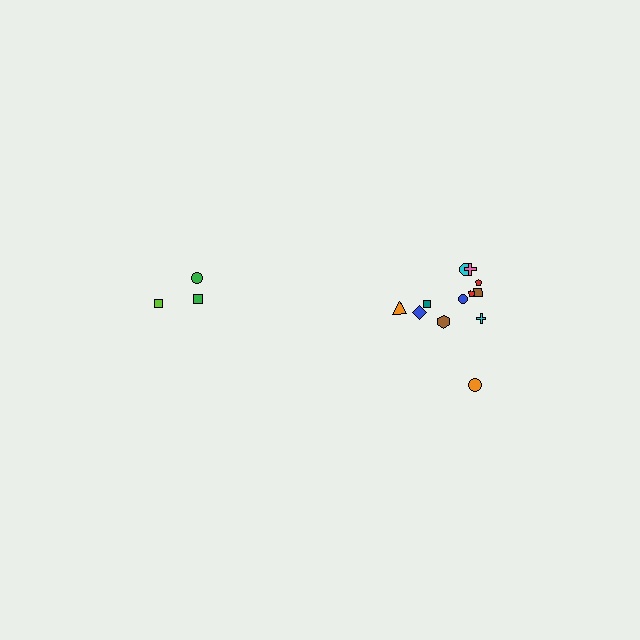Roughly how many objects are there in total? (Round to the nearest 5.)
Roughly 15 objects in total.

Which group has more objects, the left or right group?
The right group.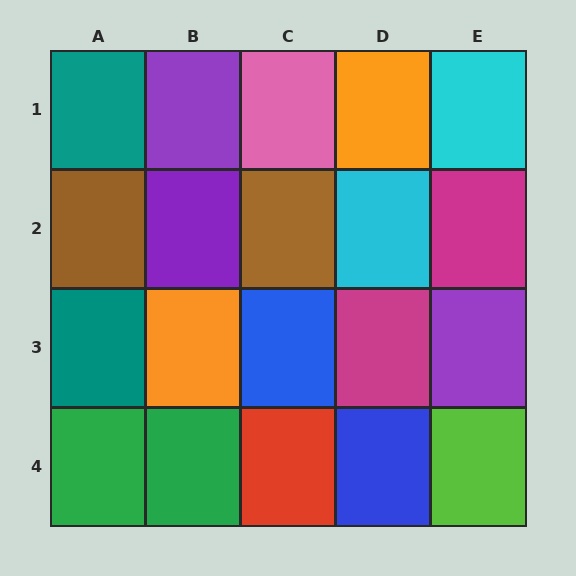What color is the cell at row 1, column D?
Orange.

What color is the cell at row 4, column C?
Red.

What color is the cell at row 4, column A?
Green.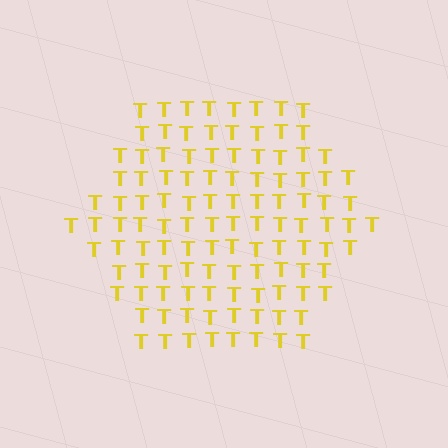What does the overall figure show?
The overall figure shows a hexagon.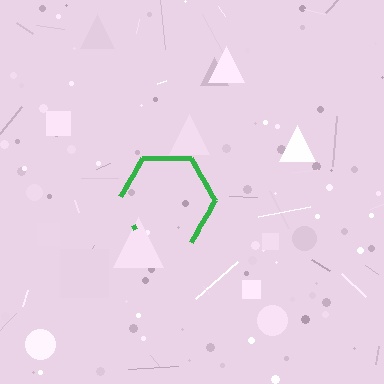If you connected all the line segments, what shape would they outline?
They would outline a hexagon.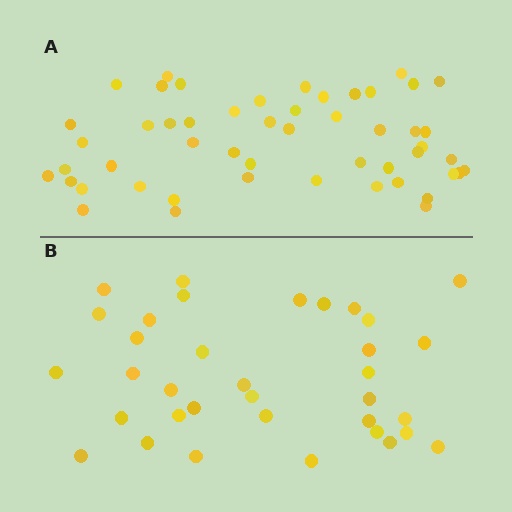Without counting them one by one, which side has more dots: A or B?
Region A (the top region) has more dots.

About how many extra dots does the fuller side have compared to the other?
Region A has approximately 15 more dots than region B.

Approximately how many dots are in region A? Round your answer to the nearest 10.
About 50 dots. (The exact count is 51, which rounds to 50.)